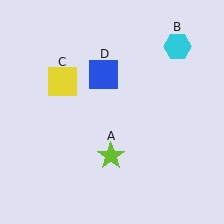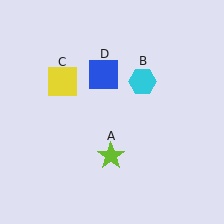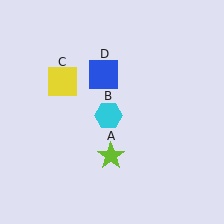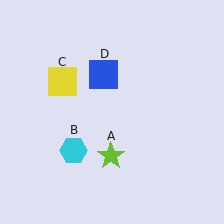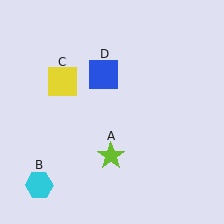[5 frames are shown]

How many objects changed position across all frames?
1 object changed position: cyan hexagon (object B).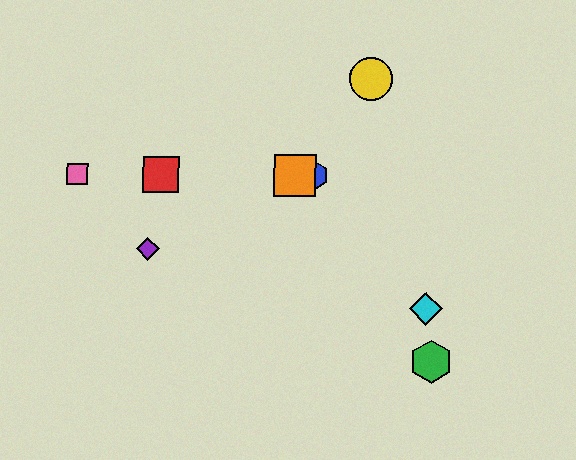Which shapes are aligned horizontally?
The red square, the blue hexagon, the orange square, the pink square are aligned horizontally.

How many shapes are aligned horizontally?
4 shapes (the red square, the blue hexagon, the orange square, the pink square) are aligned horizontally.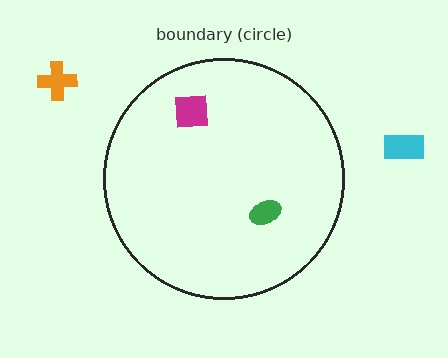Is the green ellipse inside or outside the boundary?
Inside.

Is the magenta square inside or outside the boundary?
Inside.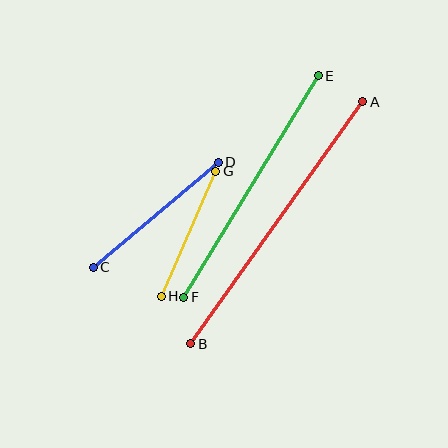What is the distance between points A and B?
The distance is approximately 297 pixels.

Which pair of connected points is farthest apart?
Points A and B are farthest apart.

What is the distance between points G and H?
The distance is approximately 136 pixels.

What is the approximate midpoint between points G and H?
The midpoint is at approximately (188, 234) pixels.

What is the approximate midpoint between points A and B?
The midpoint is at approximately (277, 223) pixels.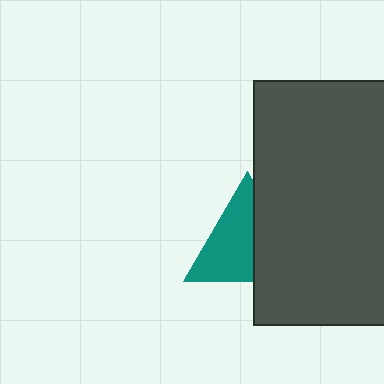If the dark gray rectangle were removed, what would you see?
You would see the complete teal triangle.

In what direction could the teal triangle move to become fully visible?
The teal triangle could move left. That would shift it out from behind the dark gray rectangle entirely.